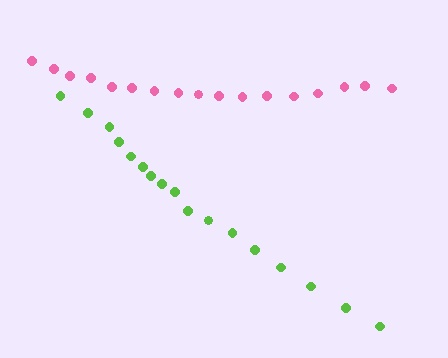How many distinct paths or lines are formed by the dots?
There are 2 distinct paths.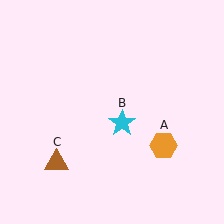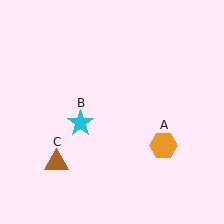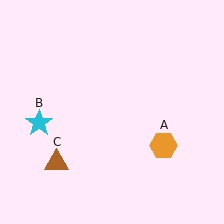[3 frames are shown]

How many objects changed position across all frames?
1 object changed position: cyan star (object B).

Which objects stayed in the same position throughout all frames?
Orange hexagon (object A) and brown triangle (object C) remained stationary.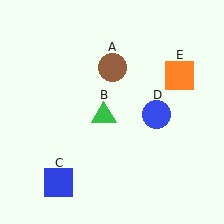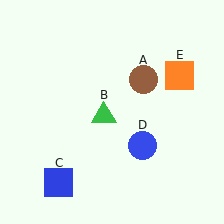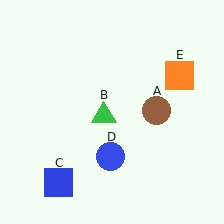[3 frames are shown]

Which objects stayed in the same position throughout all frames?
Green triangle (object B) and blue square (object C) and orange square (object E) remained stationary.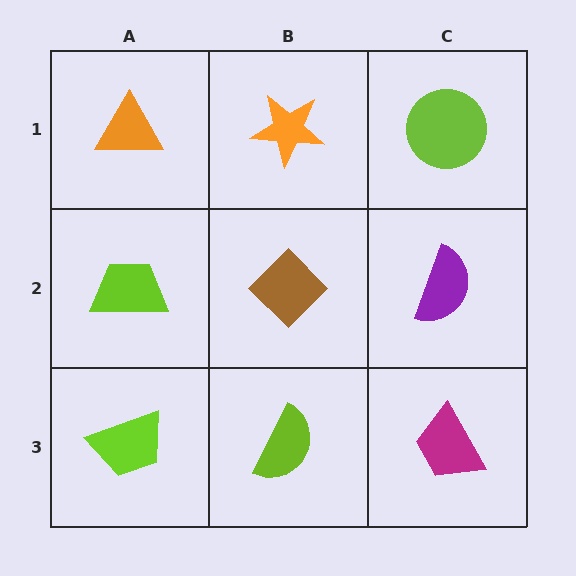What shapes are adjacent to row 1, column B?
A brown diamond (row 2, column B), an orange triangle (row 1, column A), a lime circle (row 1, column C).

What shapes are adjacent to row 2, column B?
An orange star (row 1, column B), a lime semicircle (row 3, column B), a lime trapezoid (row 2, column A), a purple semicircle (row 2, column C).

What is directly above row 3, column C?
A purple semicircle.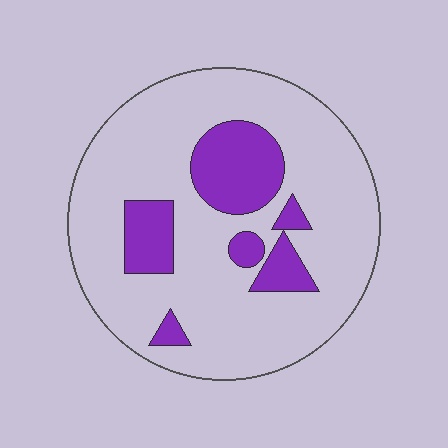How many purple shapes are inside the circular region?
6.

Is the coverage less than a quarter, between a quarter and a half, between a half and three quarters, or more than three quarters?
Less than a quarter.